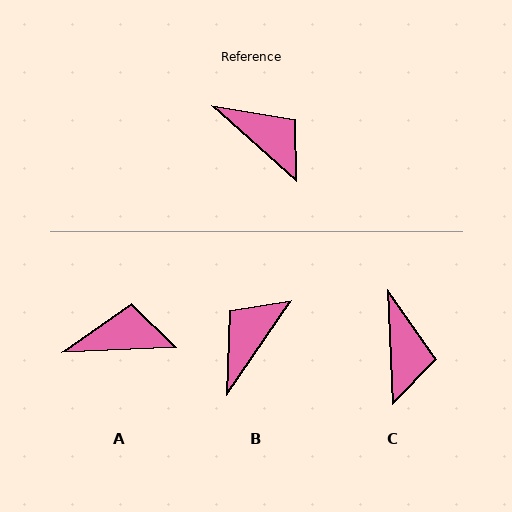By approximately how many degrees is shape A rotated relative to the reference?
Approximately 45 degrees counter-clockwise.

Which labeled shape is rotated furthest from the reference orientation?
B, about 97 degrees away.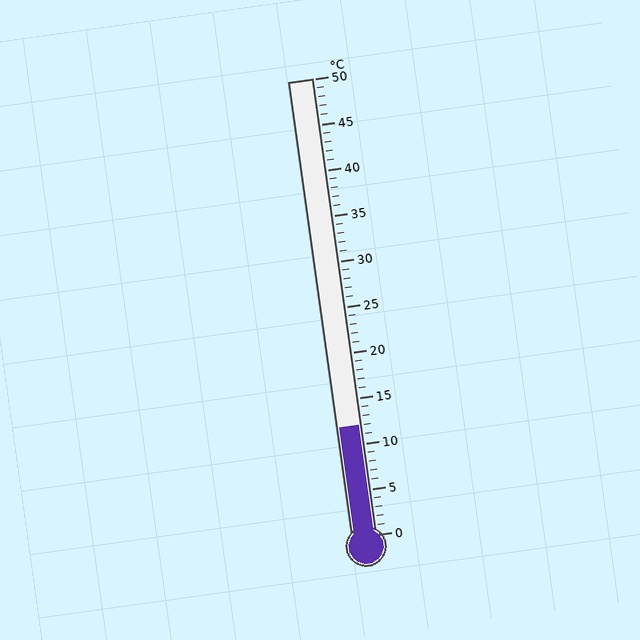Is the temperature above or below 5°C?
The temperature is above 5°C.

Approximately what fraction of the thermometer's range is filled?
The thermometer is filled to approximately 25% of its range.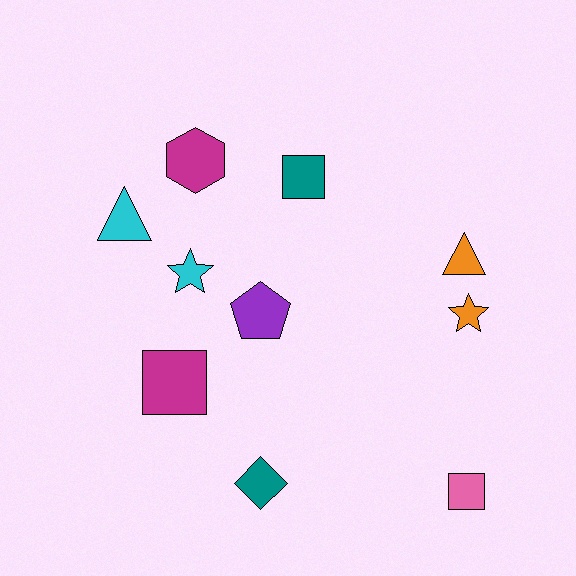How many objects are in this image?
There are 10 objects.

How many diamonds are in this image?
There is 1 diamond.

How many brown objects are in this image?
There are no brown objects.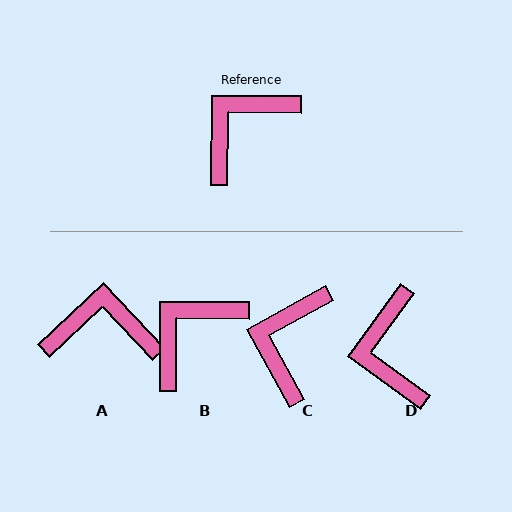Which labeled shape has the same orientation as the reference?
B.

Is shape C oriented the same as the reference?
No, it is off by about 30 degrees.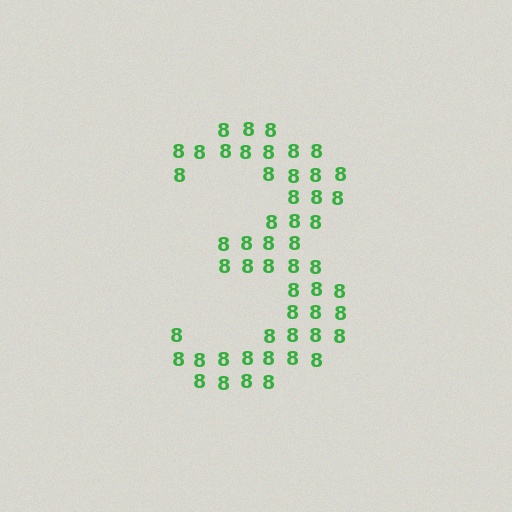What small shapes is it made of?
It is made of small digit 8's.